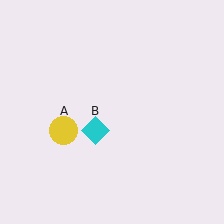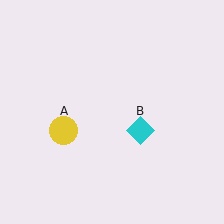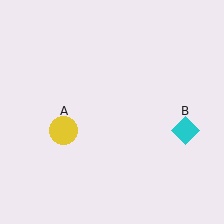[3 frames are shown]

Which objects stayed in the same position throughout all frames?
Yellow circle (object A) remained stationary.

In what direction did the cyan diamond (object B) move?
The cyan diamond (object B) moved right.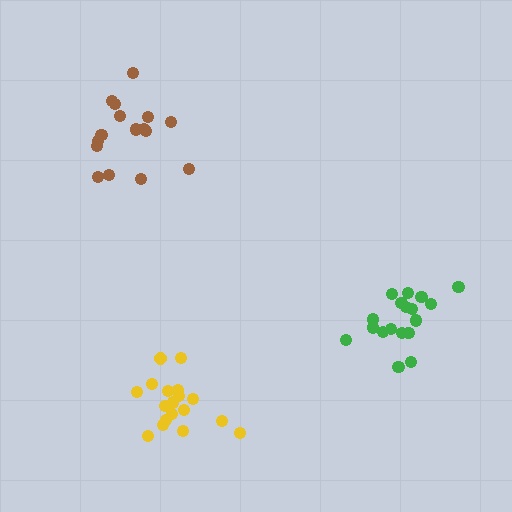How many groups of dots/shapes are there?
There are 3 groups.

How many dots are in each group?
Group 1: 18 dots, Group 2: 16 dots, Group 3: 18 dots (52 total).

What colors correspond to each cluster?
The clusters are colored: green, brown, yellow.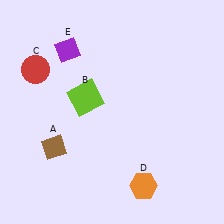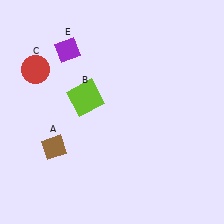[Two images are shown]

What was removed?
The orange hexagon (D) was removed in Image 2.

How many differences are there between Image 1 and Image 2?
There is 1 difference between the two images.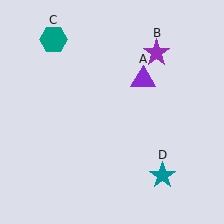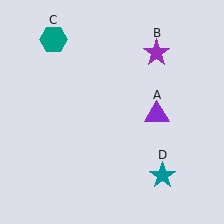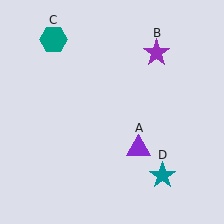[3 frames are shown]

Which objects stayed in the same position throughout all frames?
Purple star (object B) and teal hexagon (object C) and teal star (object D) remained stationary.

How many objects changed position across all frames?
1 object changed position: purple triangle (object A).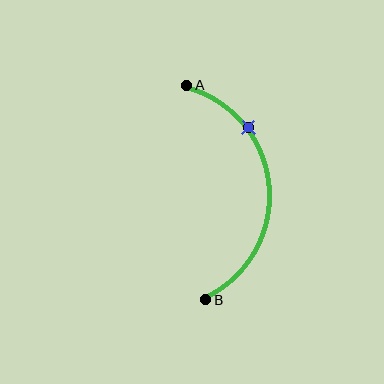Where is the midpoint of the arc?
The arc midpoint is the point on the curve farthest from the straight line joining A and B. It sits to the right of that line.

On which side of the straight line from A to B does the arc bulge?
The arc bulges to the right of the straight line connecting A and B.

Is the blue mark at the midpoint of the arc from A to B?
No. The blue mark lies on the arc but is closer to endpoint A. The arc midpoint would be at the point on the curve equidistant along the arc from both A and B.